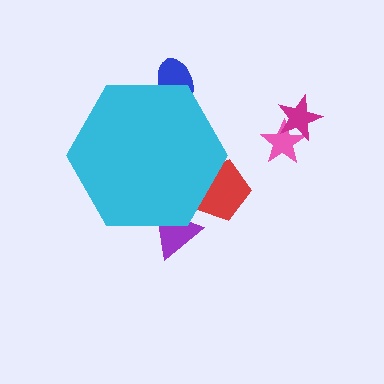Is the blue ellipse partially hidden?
Yes, the blue ellipse is partially hidden behind the cyan hexagon.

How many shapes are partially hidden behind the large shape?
3 shapes are partially hidden.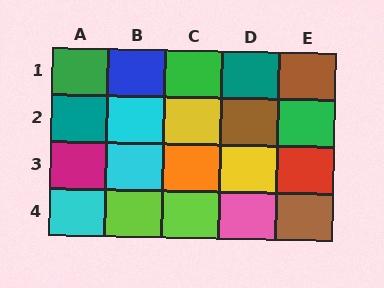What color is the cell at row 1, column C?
Green.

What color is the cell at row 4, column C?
Lime.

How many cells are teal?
2 cells are teal.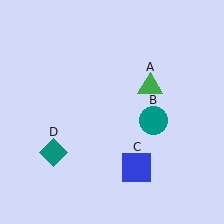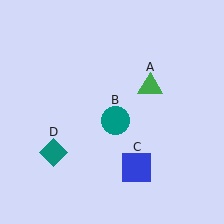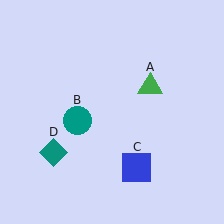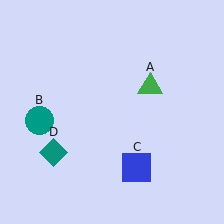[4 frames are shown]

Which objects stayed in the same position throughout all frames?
Green triangle (object A) and blue square (object C) and teal diamond (object D) remained stationary.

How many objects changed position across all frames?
1 object changed position: teal circle (object B).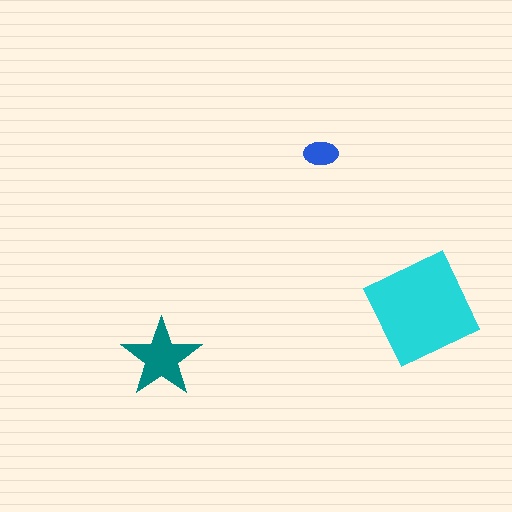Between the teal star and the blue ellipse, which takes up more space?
The teal star.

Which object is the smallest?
The blue ellipse.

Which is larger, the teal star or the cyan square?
The cyan square.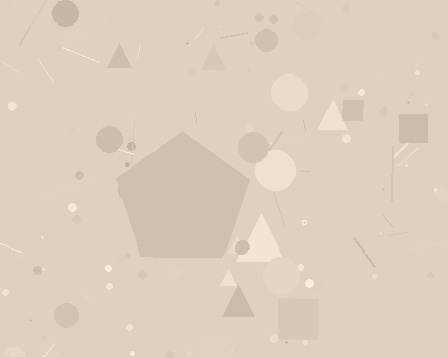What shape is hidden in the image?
A pentagon is hidden in the image.